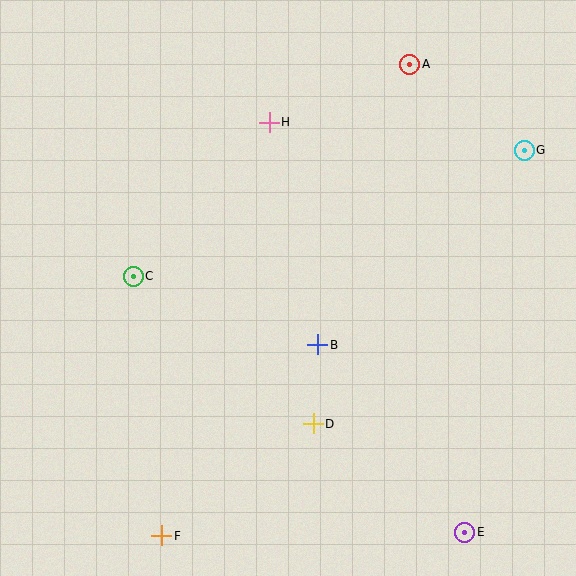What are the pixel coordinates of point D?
Point D is at (313, 424).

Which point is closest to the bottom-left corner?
Point F is closest to the bottom-left corner.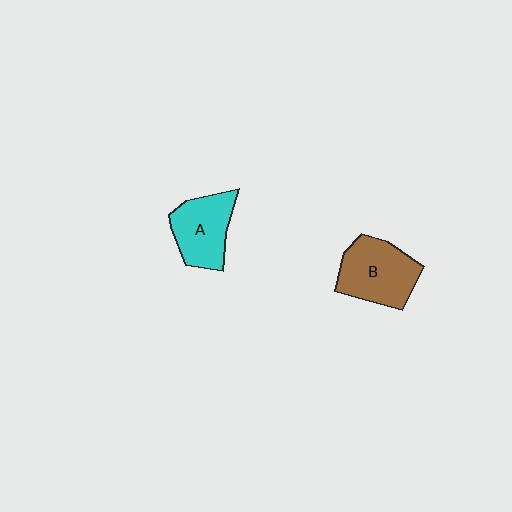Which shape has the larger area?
Shape B (brown).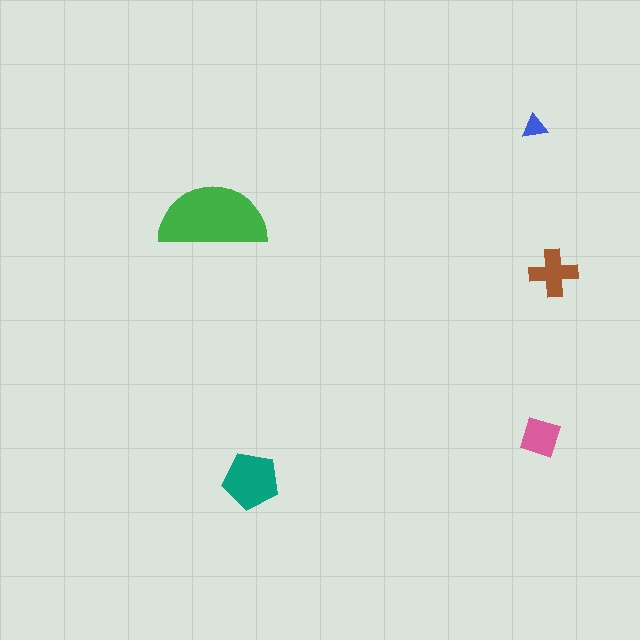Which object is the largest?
The green semicircle.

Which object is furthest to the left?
The green semicircle is leftmost.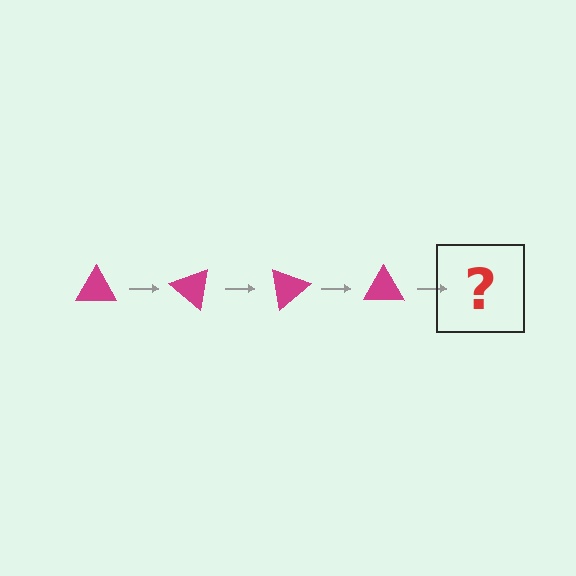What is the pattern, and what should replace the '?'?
The pattern is that the triangle rotates 40 degrees each step. The '?' should be a magenta triangle rotated 160 degrees.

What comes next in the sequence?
The next element should be a magenta triangle rotated 160 degrees.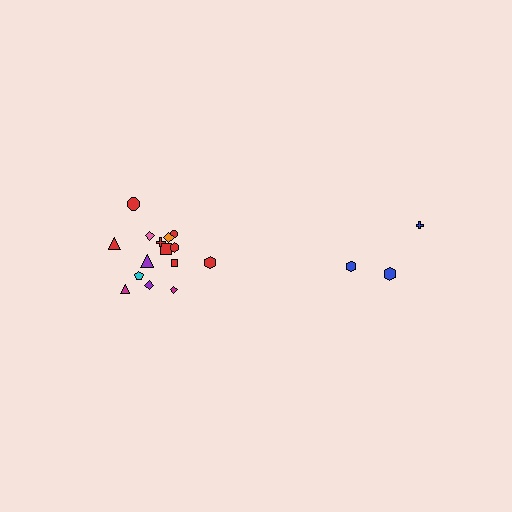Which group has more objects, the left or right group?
The left group.